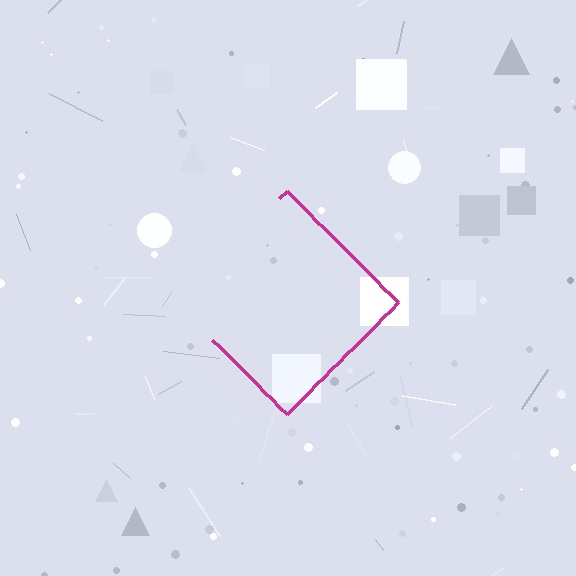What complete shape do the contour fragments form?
The contour fragments form a diamond.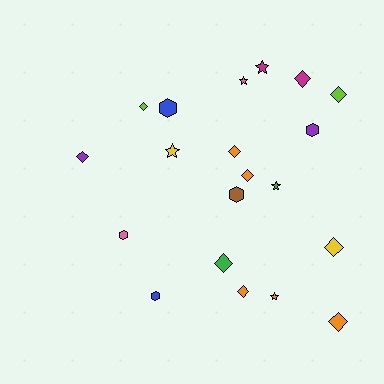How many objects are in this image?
There are 20 objects.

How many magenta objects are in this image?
There are 2 magenta objects.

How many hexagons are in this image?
There are 5 hexagons.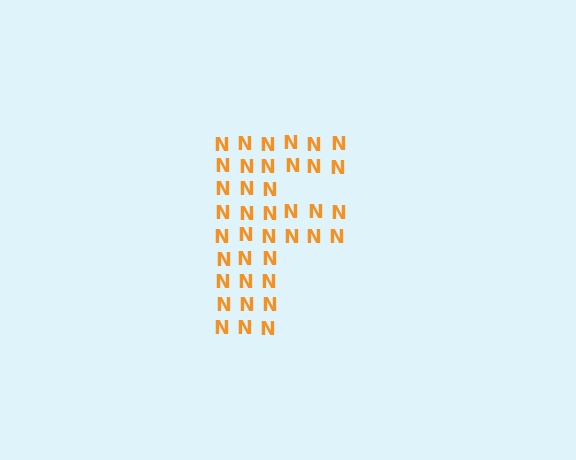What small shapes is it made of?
It is made of small letter N's.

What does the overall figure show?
The overall figure shows the letter F.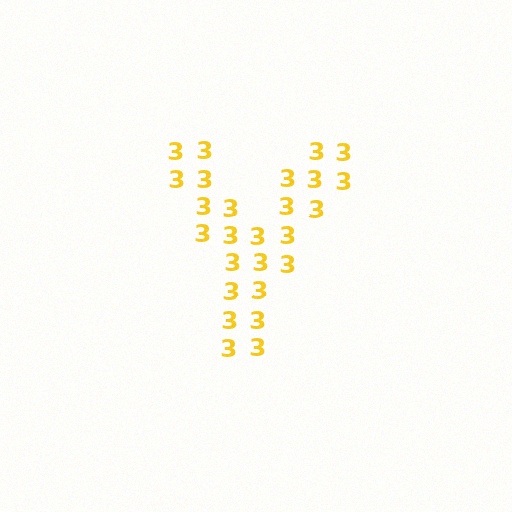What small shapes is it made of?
It is made of small digit 3's.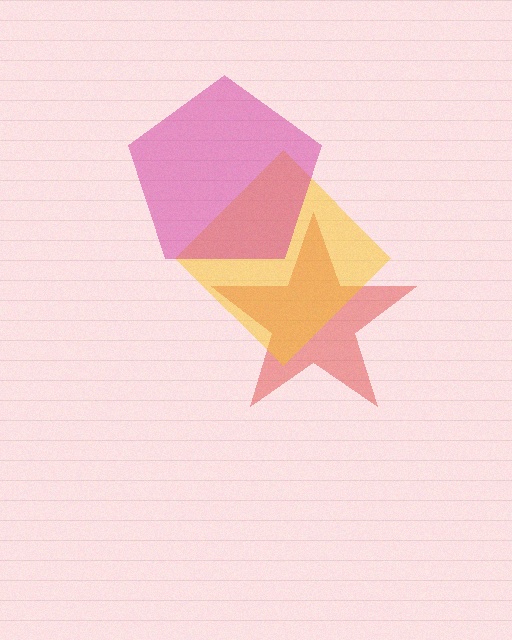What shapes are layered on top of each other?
The layered shapes are: a red star, a yellow diamond, a magenta pentagon.